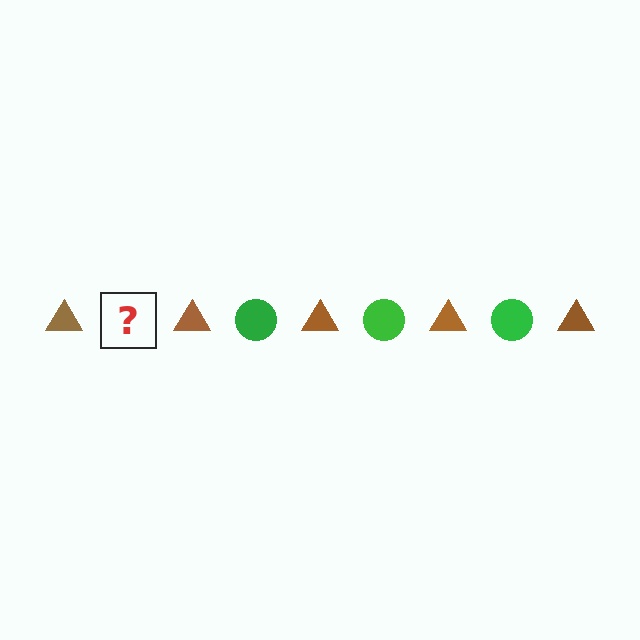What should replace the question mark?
The question mark should be replaced with a green circle.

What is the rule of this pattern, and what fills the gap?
The rule is that the pattern alternates between brown triangle and green circle. The gap should be filled with a green circle.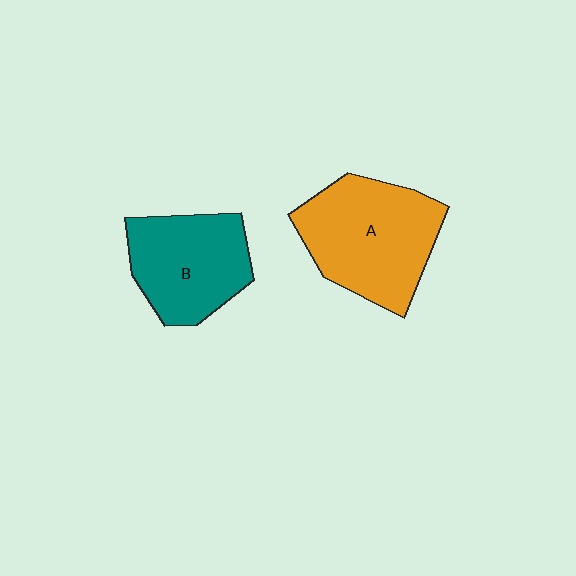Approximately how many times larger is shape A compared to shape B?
Approximately 1.2 times.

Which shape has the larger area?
Shape A (orange).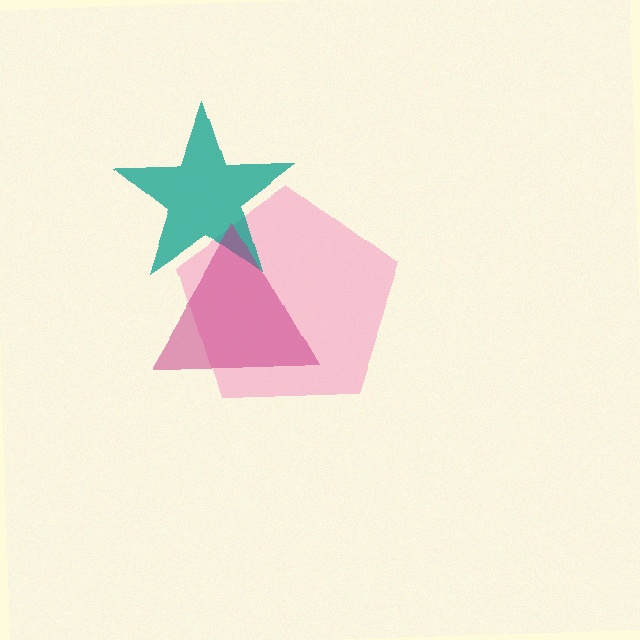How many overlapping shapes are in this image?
There are 3 overlapping shapes in the image.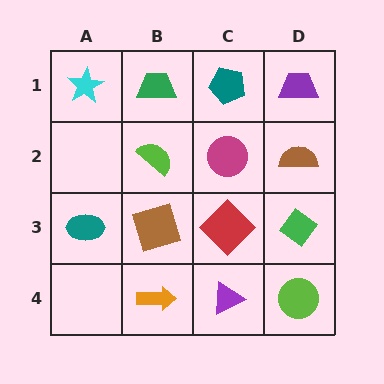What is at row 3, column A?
A teal ellipse.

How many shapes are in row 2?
3 shapes.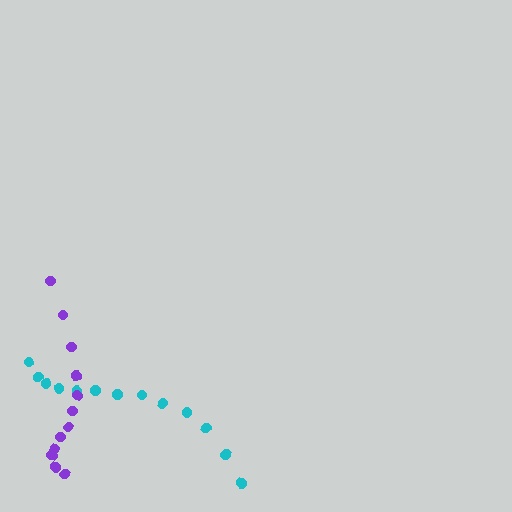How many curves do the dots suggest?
There are 2 distinct paths.